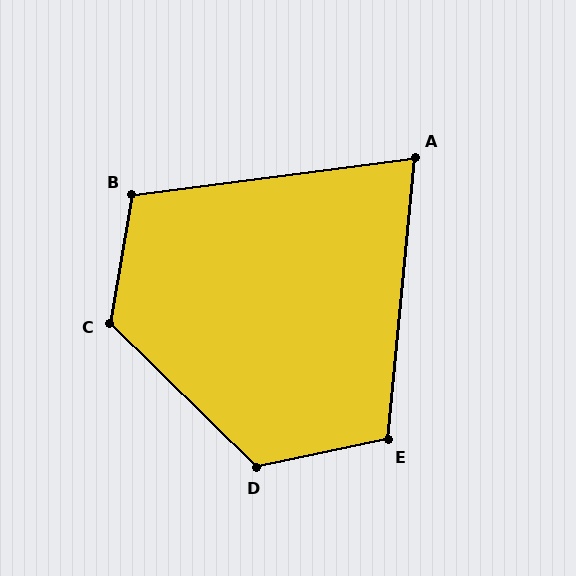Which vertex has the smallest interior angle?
A, at approximately 77 degrees.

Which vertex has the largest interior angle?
C, at approximately 124 degrees.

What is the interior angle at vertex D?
Approximately 124 degrees (obtuse).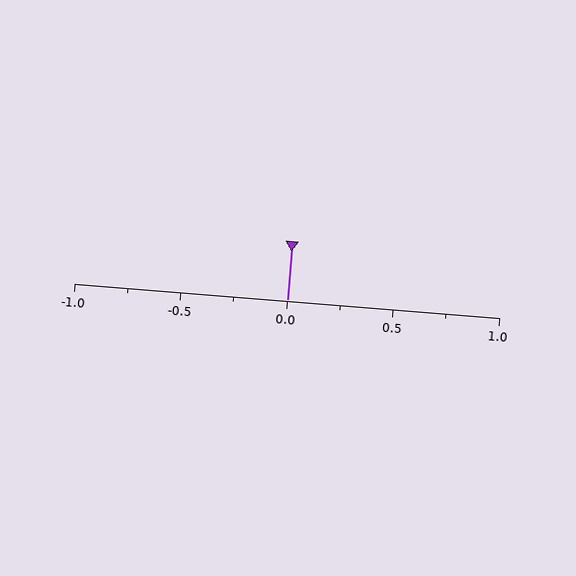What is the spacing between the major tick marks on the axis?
The major ticks are spaced 0.5 apart.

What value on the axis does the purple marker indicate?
The marker indicates approximately 0.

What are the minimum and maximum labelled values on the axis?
The axis runs from -1.0 to 1.0.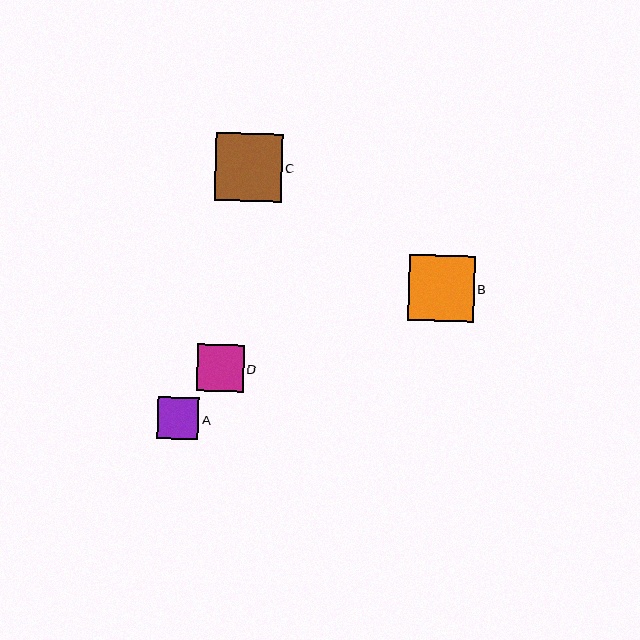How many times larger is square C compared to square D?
Square C is approximately 1.4 times the size of square D.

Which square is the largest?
Square C is the largest with a size of approximately 67 pixels.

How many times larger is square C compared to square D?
Square C is approximately 1.4 times the size of square D.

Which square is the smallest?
Square A is the smallest with a size of approximately 42 pixels.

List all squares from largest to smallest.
From largest to smallest: C, B, D, A.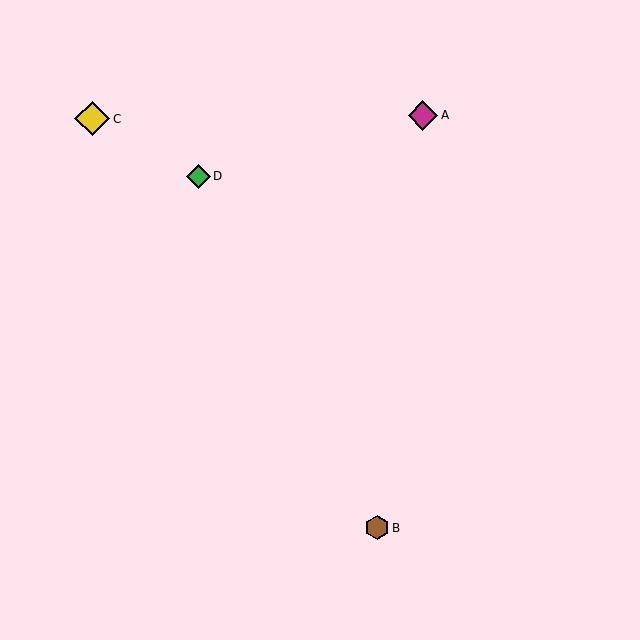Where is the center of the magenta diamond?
The center of the magenta diamond is at (423, 115).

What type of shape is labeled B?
Shape B is a brown hexagon.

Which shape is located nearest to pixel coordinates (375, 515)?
The brown hexagon (labeled B) at (377, 528) is nearest to that location.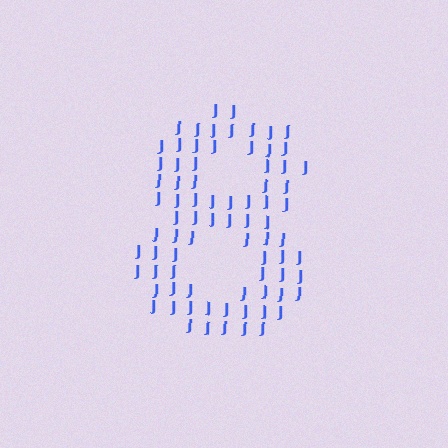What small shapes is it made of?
It is made of small letter J's.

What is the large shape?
The large shape is the digit 8.